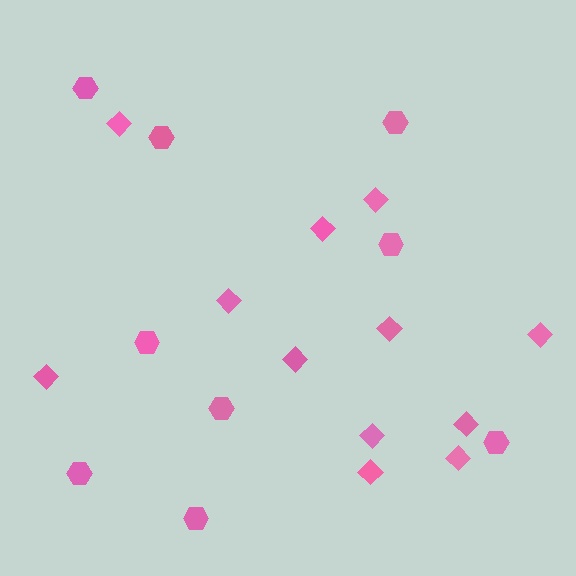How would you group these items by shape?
There are 2 groups: one group of diamonds (12) and one group of hexagons (9).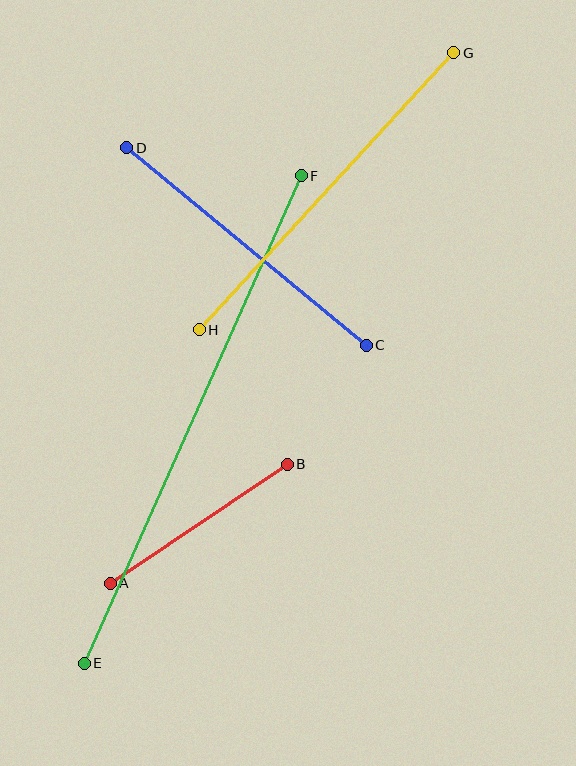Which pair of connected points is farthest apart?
Points E and F are farthest apart.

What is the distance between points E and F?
The distance is approximately 533 pixels.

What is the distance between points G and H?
The distance is approximately 376 pixels.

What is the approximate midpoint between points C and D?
The midpoint is at approximately (246, 246) pixels.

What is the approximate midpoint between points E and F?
The midpoint is at approximately (193, 419) pixels.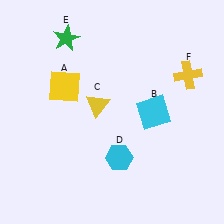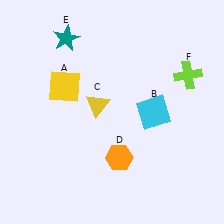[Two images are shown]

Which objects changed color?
D changed from cyan to orange. E changed from green to teal. F changed from yellow to lime.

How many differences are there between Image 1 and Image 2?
There are 3 differences between the two images.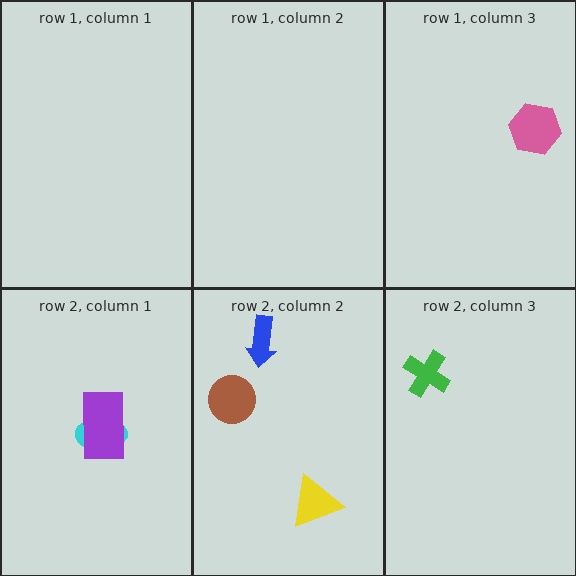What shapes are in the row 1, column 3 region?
The pink hexagon.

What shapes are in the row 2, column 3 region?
The green cross.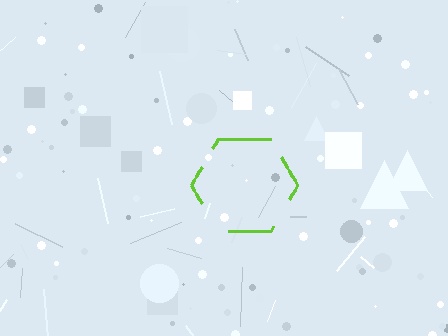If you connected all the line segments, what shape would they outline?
They would outline a hexagon.